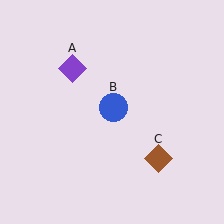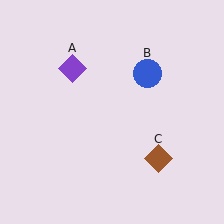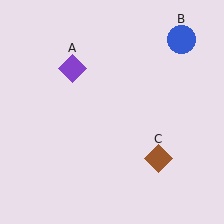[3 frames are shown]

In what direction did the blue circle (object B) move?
The blue circle (object B) moved up and to the right.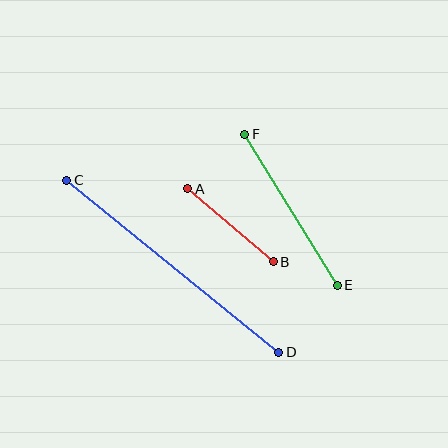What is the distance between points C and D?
The distance is approximately 273 pixels.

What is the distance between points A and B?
The distance is approximately 112 pixels.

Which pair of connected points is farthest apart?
Points C and D are farthest apart.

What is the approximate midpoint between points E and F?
The midpoint is at approximately (291, 210) pixels.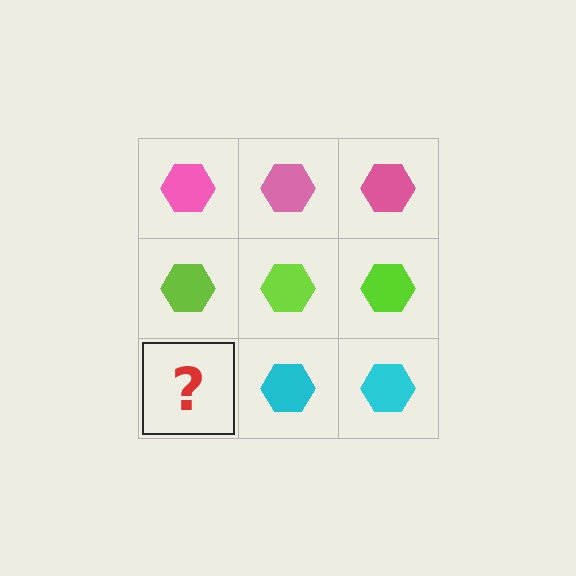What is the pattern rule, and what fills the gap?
The rule is that each row has a consistent color. The gap should be filled with a cyan hexagon.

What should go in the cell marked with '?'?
The missing cell should contain a cyan hexagon.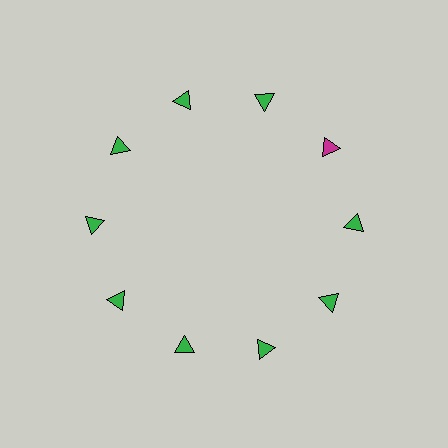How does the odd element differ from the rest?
It has a different color: magenta instead of green.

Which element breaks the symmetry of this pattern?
The magenta triangle at roughly the 2 o'clock position breaks the symmetry. All other shapes are green triangles.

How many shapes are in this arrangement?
There are 10 shapes arranged in a ring pattern.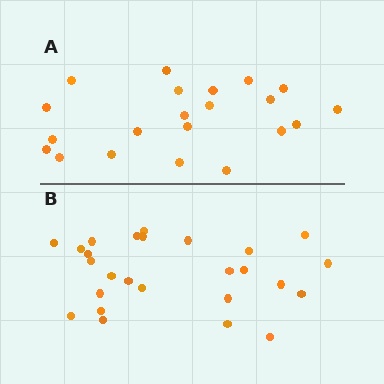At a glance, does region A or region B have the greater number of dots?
Region B (the bottom region) has more dots.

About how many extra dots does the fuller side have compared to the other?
Region B has about 5 more dots than region A.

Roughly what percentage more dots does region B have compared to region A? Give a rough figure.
About 25% more.